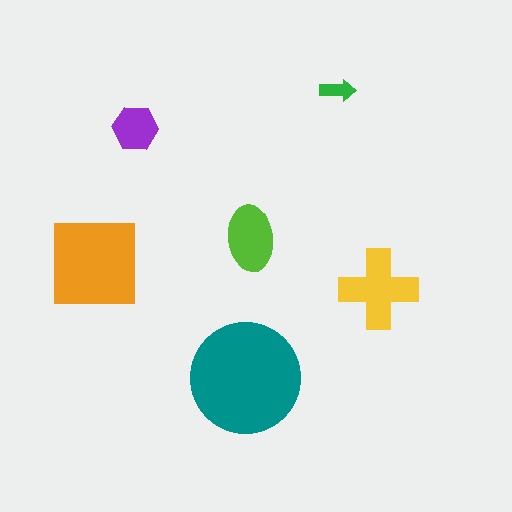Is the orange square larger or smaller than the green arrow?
Larger.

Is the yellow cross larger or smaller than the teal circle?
Smaller.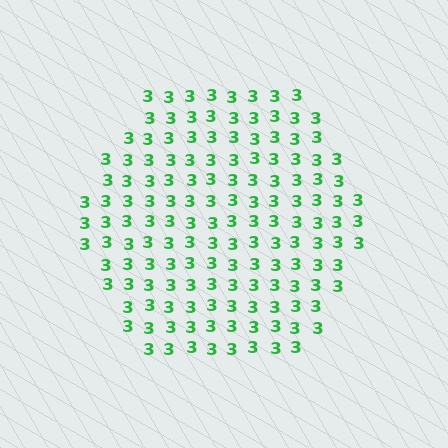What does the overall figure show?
The overall figure shows a hexagon.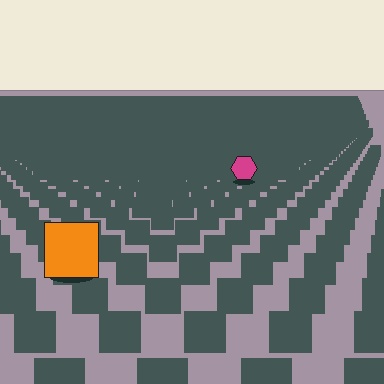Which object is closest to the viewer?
The orange square is closest. The texture marks near it are larger and more spread out.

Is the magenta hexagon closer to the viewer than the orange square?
No. The orange square is closer — you can tell from the texture gradient: the ground texture is coarser near it.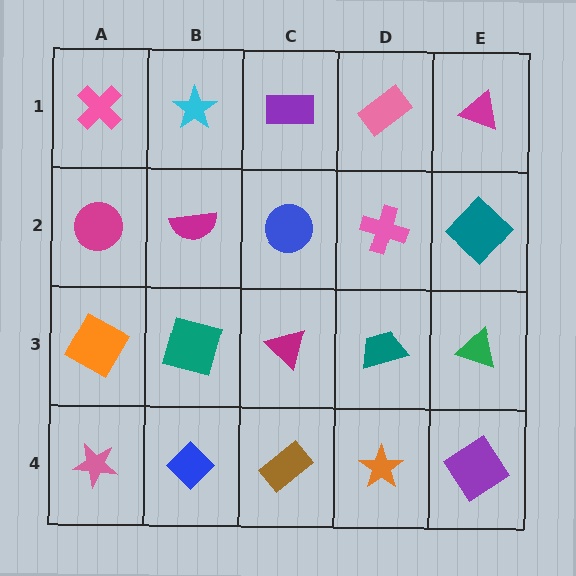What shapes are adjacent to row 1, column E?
A teal diamond (row 2, column E), a pink rectangle (row 1, column D).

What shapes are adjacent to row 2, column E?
A magenta triangle (row 1, column E), a green triangle (row 3, column E), a pink cross (row 2, column D).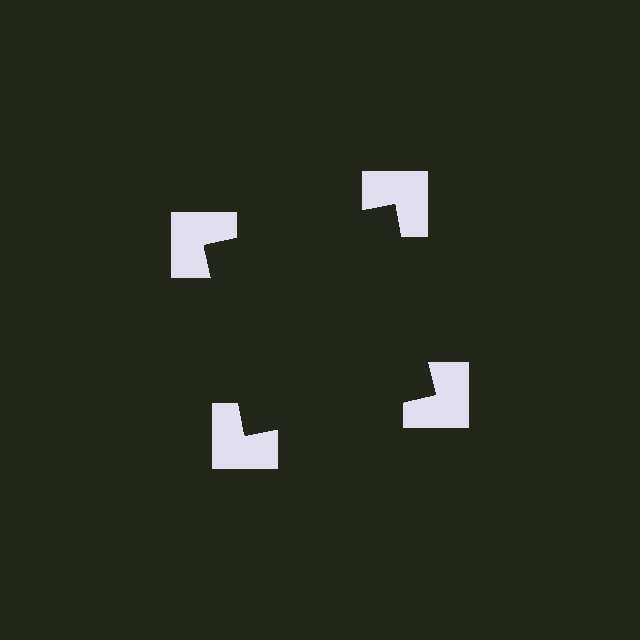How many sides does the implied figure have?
4 sides.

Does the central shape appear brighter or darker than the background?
It typically appears slightly darker than the background, even though no actual brightness change is drawn.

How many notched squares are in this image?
There are 4 — one at each vertex of the illusory square.